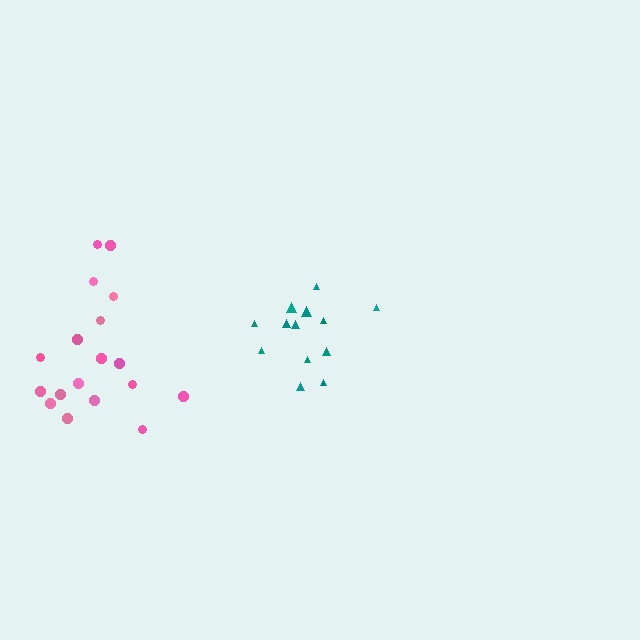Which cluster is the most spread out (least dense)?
Pink.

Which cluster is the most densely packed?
Teal.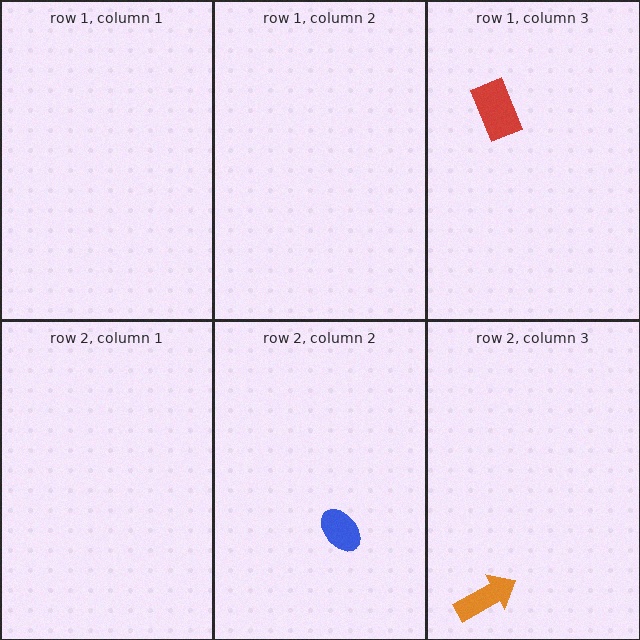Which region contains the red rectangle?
The row 1, column 3 region.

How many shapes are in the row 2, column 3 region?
1.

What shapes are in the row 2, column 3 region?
The orange arrow.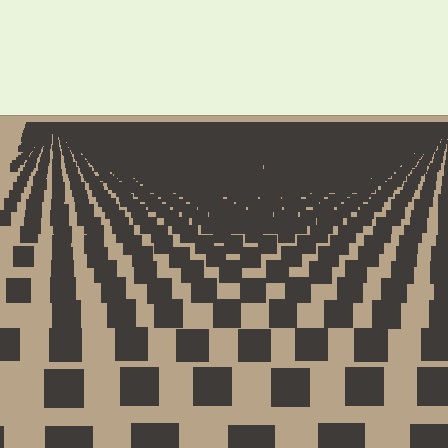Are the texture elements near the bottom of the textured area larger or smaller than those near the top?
Larger. Near the bottom, elements are closer to the viewer and appear at a bigger on-screen size.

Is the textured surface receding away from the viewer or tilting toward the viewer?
The surface is receding away from the viewer. Texture elements get smaller and denser toward the top.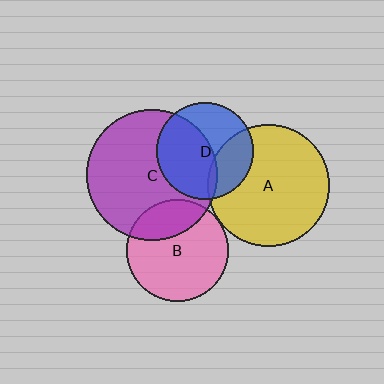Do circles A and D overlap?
Yes.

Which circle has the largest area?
Circle C (purple).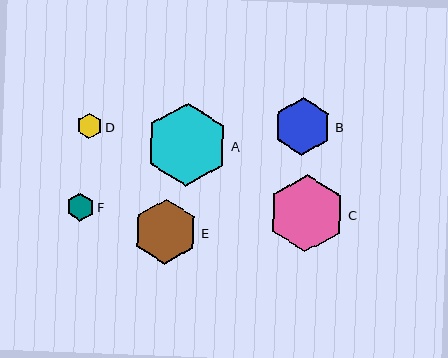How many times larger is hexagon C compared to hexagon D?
Hexagon C is approximately 3.0 times the size of hexagon D.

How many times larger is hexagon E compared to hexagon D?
Hexagon E is approximately 2.5 times the size of hexagon D.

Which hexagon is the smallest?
Hexagon D is the smallest with a size of approximately 25 pixels.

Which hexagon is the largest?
Hexagon A is the largest with a size of approximately 83 pixels.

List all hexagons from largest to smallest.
From largest to smallest: A, C, E, B, F, D.